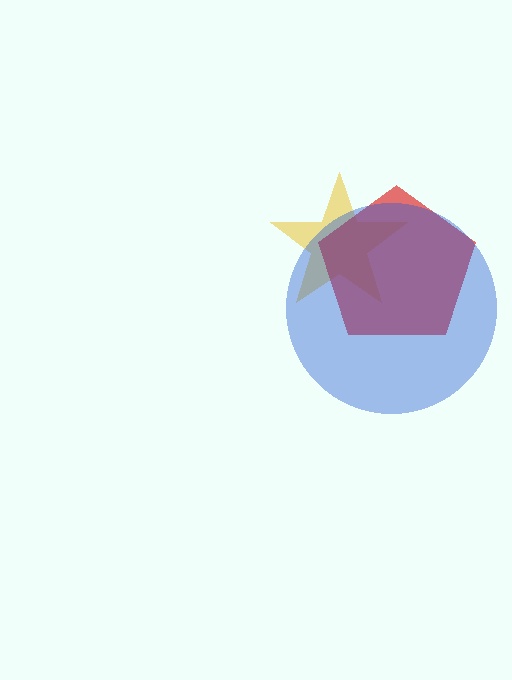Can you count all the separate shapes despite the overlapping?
Yes, there are 3 separate shapes.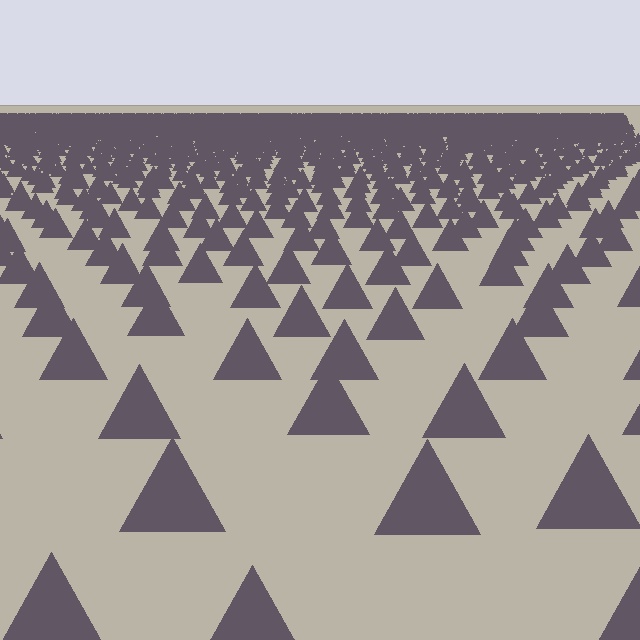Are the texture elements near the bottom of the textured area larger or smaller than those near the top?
Larger. Near the bottom, elements are closer to the viewer and appear at a bigger on-screen size.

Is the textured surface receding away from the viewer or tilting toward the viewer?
The surface is receding away from the viewer. Texture elements get smaller and denser toward the top.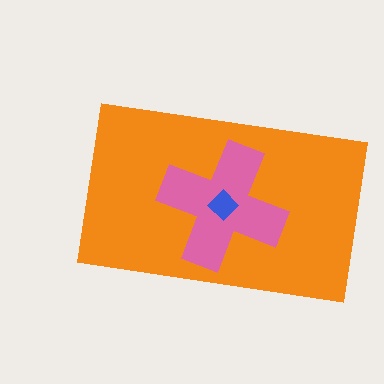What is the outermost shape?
The orange rectangle.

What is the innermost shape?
The blue diamond.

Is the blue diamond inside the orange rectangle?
Yes.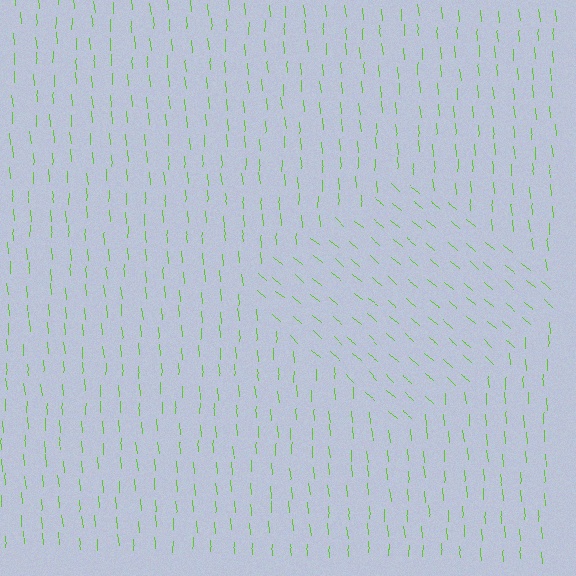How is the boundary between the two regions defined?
The boundary is defined purely by a change in line orientation (approximately 45 degrees difference). All lines are the same color and thickness.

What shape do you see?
I see a diamond.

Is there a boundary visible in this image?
Yes, there is a texture boundary formed by a change in line orientation.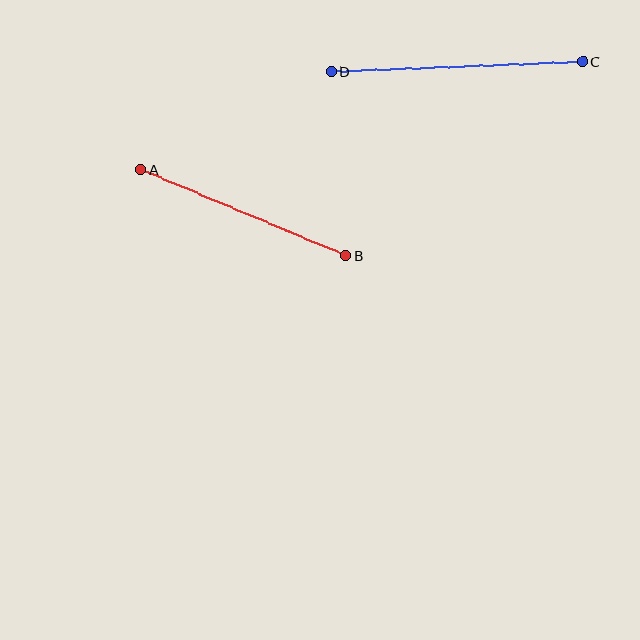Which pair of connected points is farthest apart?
Points C and D are farthest apart.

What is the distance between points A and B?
The distance is approximately 222 pixels.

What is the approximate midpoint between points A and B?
The midpoint is at approximately (243, 213) pixels.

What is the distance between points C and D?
The distance is approximately 251 pixels.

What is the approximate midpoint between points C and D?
The midpoint is at approximately (457, 67) pixels.